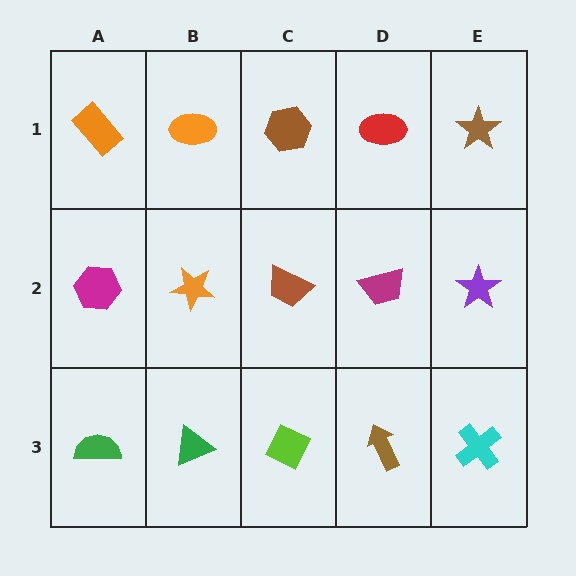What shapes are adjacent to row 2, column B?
An orange ellipse (row 1, column B), a green triangle (row 3, column B), a magenta hexagon (row 2, column A), a brown trapezoid (row 2, column C).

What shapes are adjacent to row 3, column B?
An orange star (row 2, column B), a green semicircle (row 3, column A), a lime diamond (row 3, column C).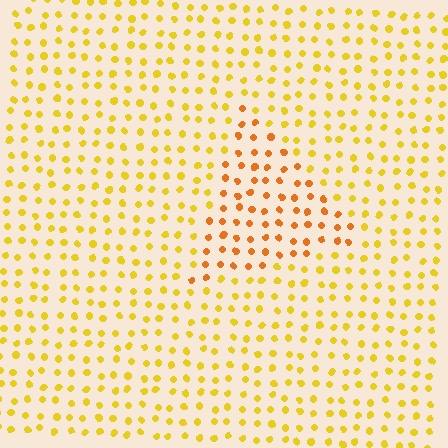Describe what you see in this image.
The image is filled with small yellow elements in a uniform arrangement. A triangle-shaped region is visible where the elements are tinted to a slightly different hue, forming a subtle color boundary.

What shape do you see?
I see a triangle.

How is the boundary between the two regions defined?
The boundary is defined purely by a slight shift in hue (about 28 degrees). Spacing, size, and orientation are identical on both sides.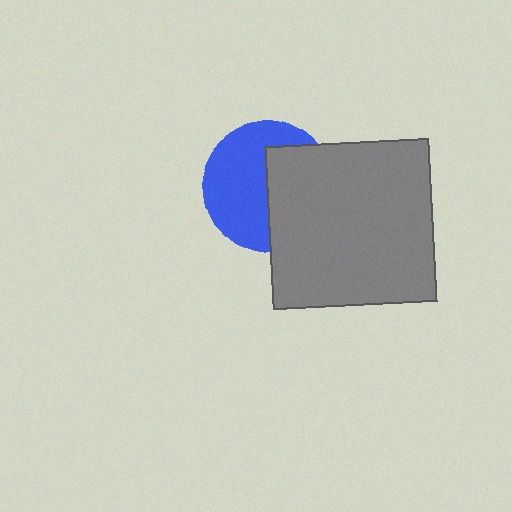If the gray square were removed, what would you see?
You would see the complete blue circle.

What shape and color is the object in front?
The object in front is a gray square.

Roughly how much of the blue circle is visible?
About half of it is visible (roughly 55%).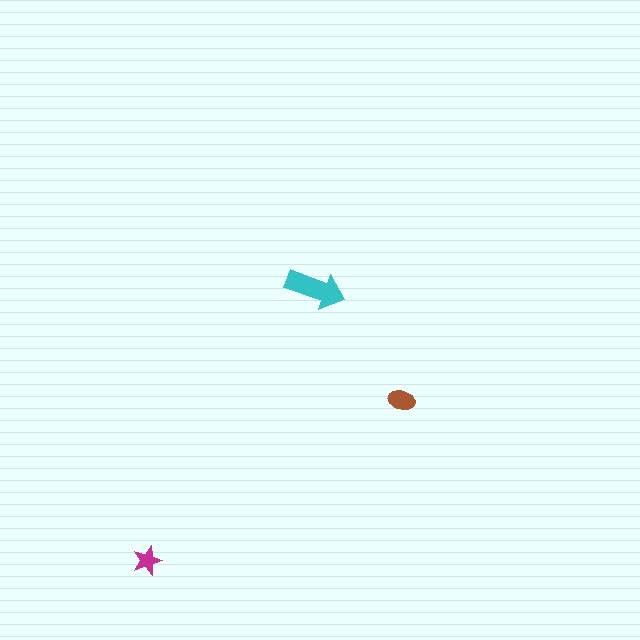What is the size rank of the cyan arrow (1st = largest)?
1st.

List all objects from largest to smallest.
The cyan arrow, the brown ellipse, the magenta star.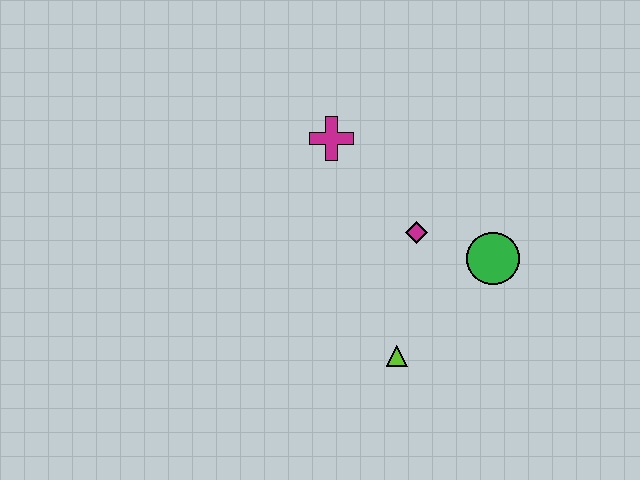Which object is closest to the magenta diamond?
The green circle is closest to the magenta diamond.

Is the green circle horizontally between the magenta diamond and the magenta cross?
No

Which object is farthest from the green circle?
The magenta cross is farthest from the green circle.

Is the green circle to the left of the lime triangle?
No